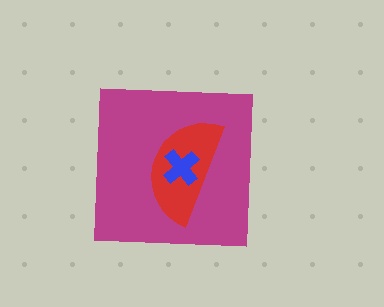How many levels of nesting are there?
3.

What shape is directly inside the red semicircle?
The blue cross.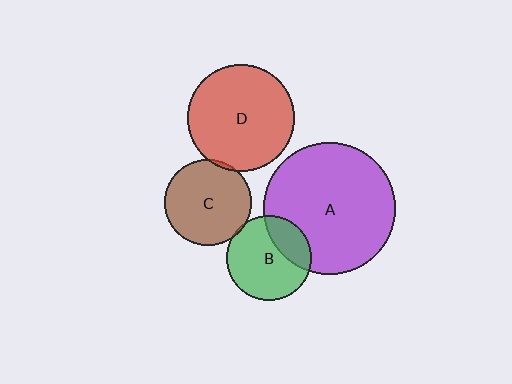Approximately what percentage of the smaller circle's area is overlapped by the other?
Approximately 5%.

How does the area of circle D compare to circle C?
Approximately 1.5 times.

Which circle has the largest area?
Circle A (purple).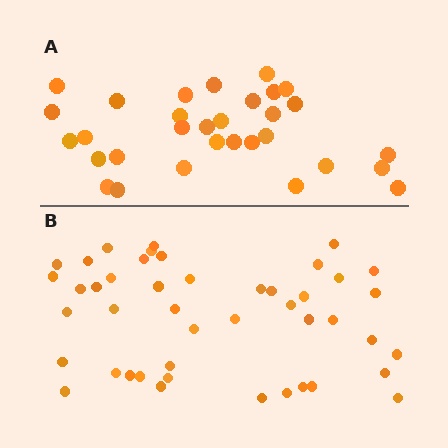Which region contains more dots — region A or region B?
Region B (the bottom region) has more dots.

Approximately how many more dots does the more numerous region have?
Region B has approximately 15 more dots than region A.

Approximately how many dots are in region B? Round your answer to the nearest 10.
About 40 dots. (The exact count is 45, which rounds to 40.)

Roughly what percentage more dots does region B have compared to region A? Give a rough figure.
About 45% more.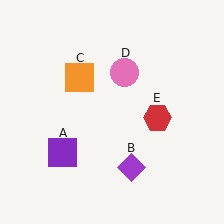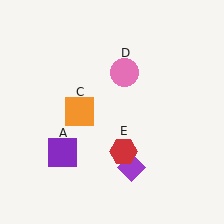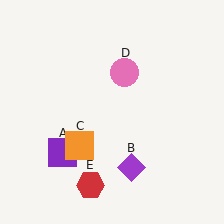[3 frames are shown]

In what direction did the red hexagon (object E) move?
The red hexagon (object E) moved down and to the left.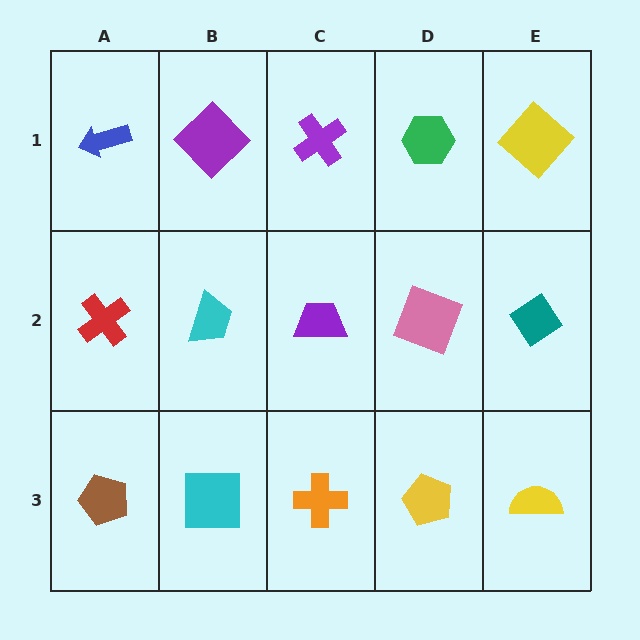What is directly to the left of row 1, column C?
A purple diamond.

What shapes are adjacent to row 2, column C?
A purple cross (row 1, column C), an orange cross (row 3, column C), a cyan trapezoid (row 2, column B), a pink square (row 2, column D).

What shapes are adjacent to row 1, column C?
A purple trapezoid (row 2, column C), a purple diamond (row 1, column B), a green hexagon (row 1, column D).